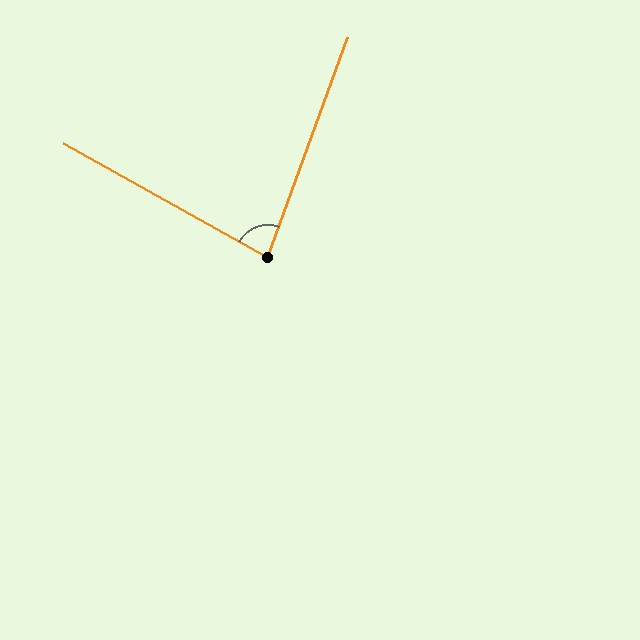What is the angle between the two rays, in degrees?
Approximately 81 degrees.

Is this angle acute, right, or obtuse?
It is acute.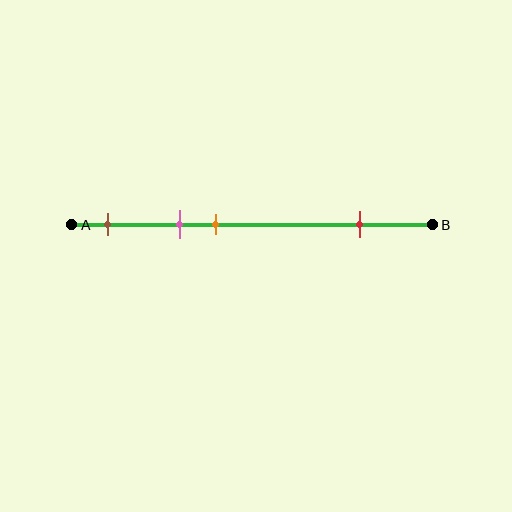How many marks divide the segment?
There are 4 marks dividing the segment.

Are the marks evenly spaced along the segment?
No, the marks are not evenly spaced.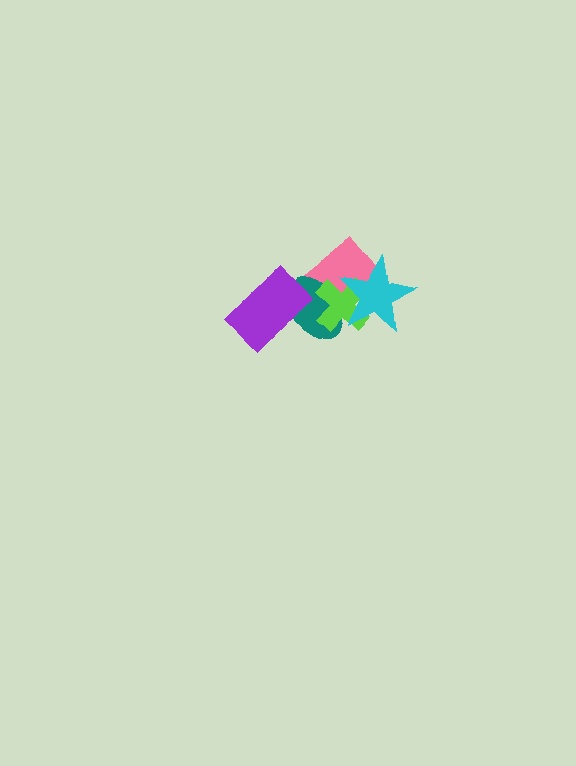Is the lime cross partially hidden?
Yes, it is partially covered by another shape.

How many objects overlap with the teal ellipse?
4 objects overlap with the teal ellipse.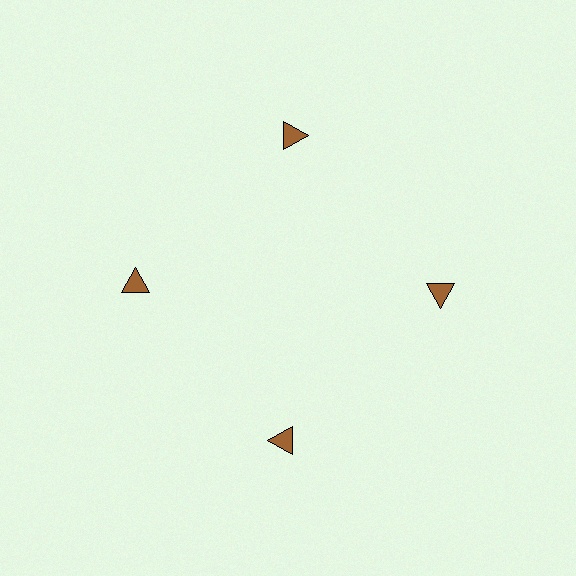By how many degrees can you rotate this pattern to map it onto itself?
The pattern maps onto itself every 90 degrees of rotation.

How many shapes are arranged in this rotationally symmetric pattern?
There are 4 shapes, arranged in 4 groups of 1.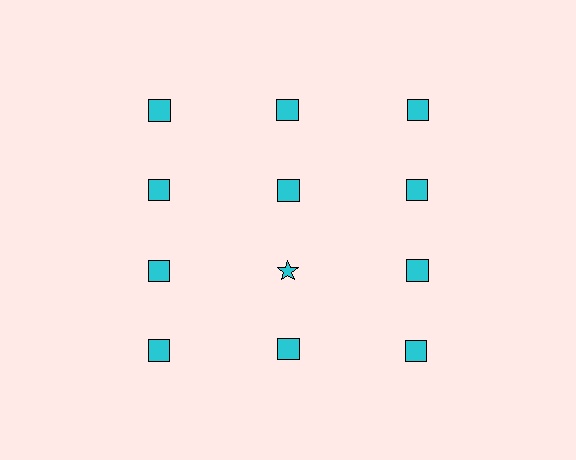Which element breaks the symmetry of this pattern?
The cyan star in the third row, second from left column breaks the symmetry. All other shapes are cyan squares.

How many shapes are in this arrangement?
There are 12 shapes arranged in a grid pattern.